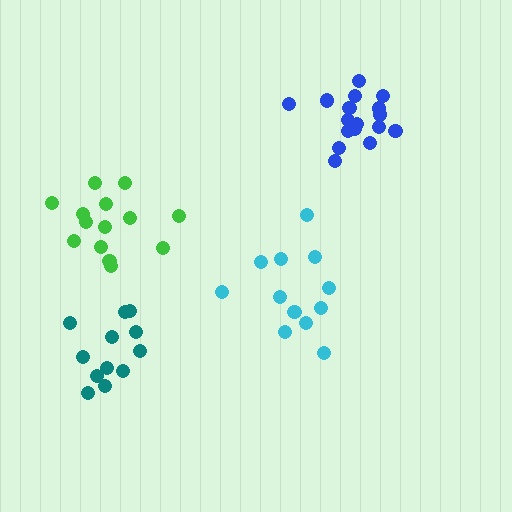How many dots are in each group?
Group 1: 12 dots, Group 2: 14 dots, Group 3: 12 dots, Group 4: 17 dots (55 total).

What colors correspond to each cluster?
The clusters are colored: cyan, green, teal, blue.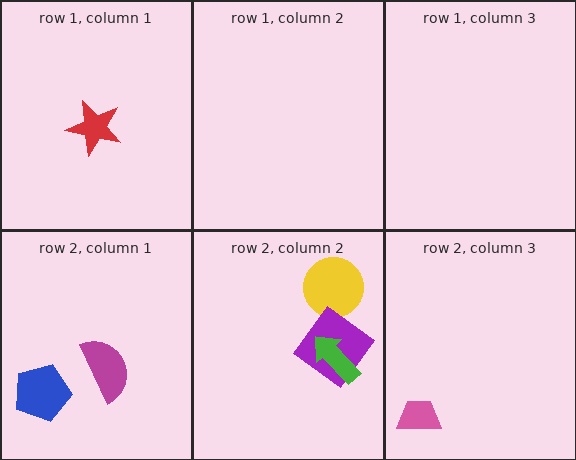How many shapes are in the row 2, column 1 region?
2.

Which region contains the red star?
The row 1, column 1 region.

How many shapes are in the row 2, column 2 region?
3.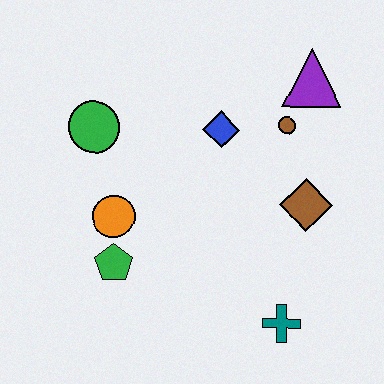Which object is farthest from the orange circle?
The purple triangle is farthest from the orange circle.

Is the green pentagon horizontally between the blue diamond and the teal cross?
No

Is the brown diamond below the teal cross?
No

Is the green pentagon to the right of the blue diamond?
No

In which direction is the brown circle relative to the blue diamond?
The brown circle is to the right of the blue diamond.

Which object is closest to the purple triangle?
The brown circle is closest to the purple triangle.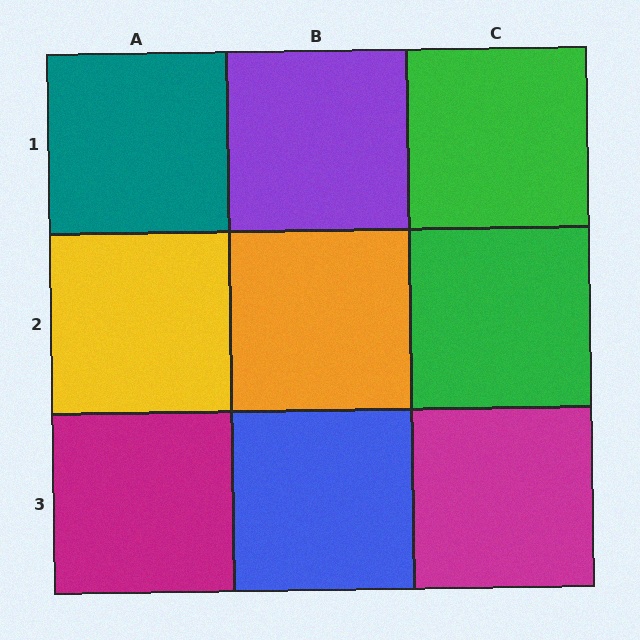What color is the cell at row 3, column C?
Magenta.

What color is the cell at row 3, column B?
Blue.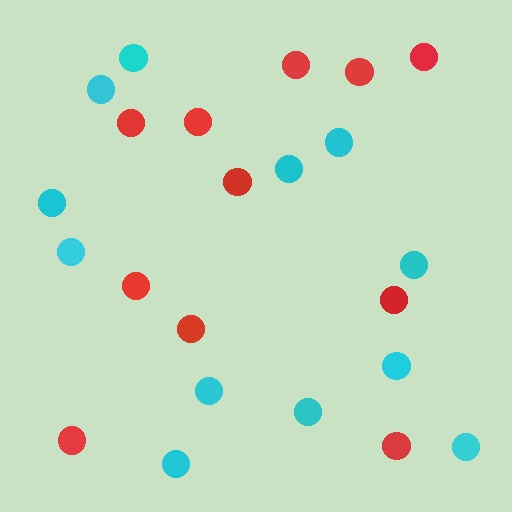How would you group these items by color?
There are 2 groups: one group of cyan circles (12) and one group of red circles (11).